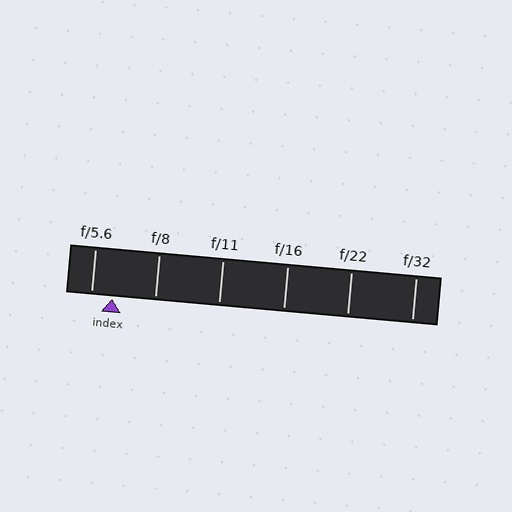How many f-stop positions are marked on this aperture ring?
There are 6 f-stop positions marked.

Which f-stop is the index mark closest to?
The index mark is closest to f/5.6.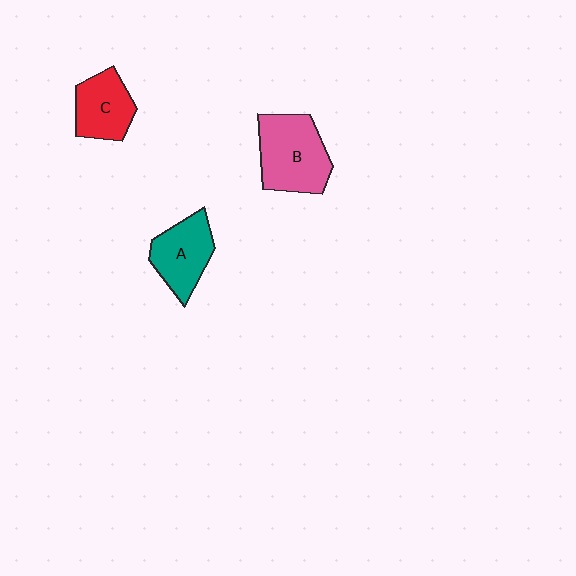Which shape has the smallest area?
Shape C (red).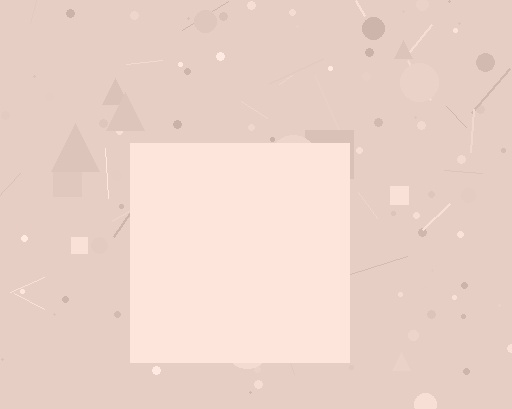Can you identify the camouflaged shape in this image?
The camouflaged shape is a square.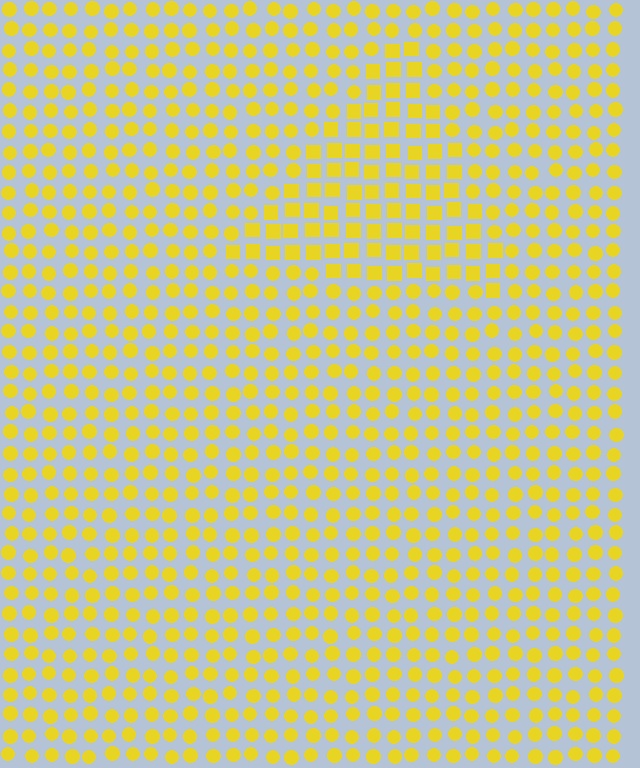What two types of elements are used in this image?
The image uses squares inside the triangle region and circles outside it.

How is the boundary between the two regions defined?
The boundary is defined by a change in element shape: squares inside vs. circles outside. All elements share the same color and spacing.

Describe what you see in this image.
The image is filled with small yellow elements arranged in a uniform grid. A triangle-shaped region contains squares, while the surrounding area contains circles. The boundary is defined purely by the change in element shape.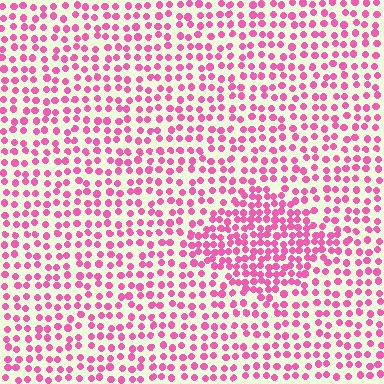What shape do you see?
I see a diamond.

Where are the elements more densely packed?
The elements are more densely packed inside the diamond boundary.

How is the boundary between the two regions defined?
The boundary is defined by a change in element density (approximately 1.8x ratio). All elements are the same color, size, and shape.